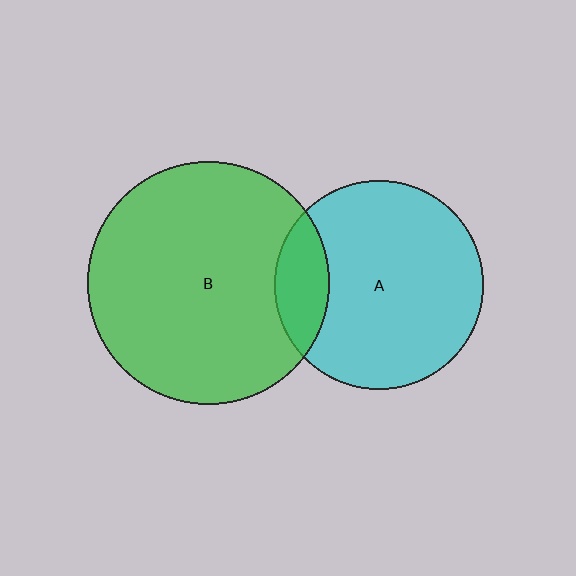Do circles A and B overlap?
Yes.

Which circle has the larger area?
Circle B (green).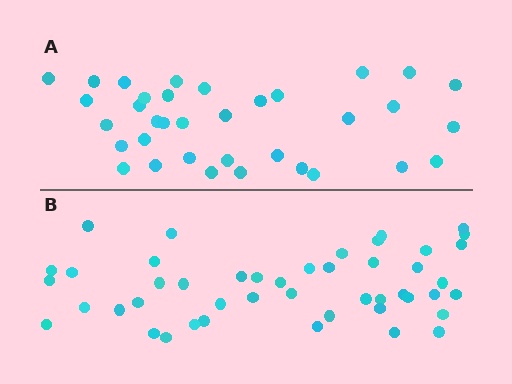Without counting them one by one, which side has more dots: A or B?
Region B (the bottom region) has more dots.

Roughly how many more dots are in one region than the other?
Region B has roughly 12 or so more dots than region A.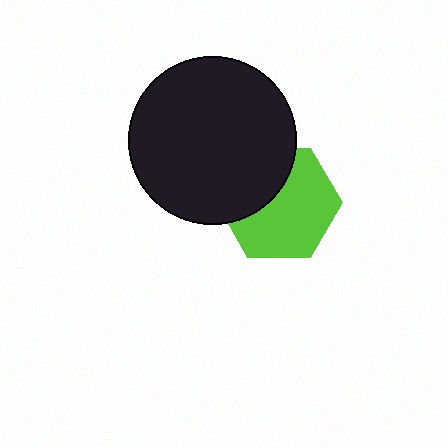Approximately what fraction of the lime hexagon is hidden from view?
Roughly 36% of the lime hexagon is hidden behind the black circle.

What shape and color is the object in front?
The object in front is a black circle.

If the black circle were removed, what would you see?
You would see the complete lime hexagon.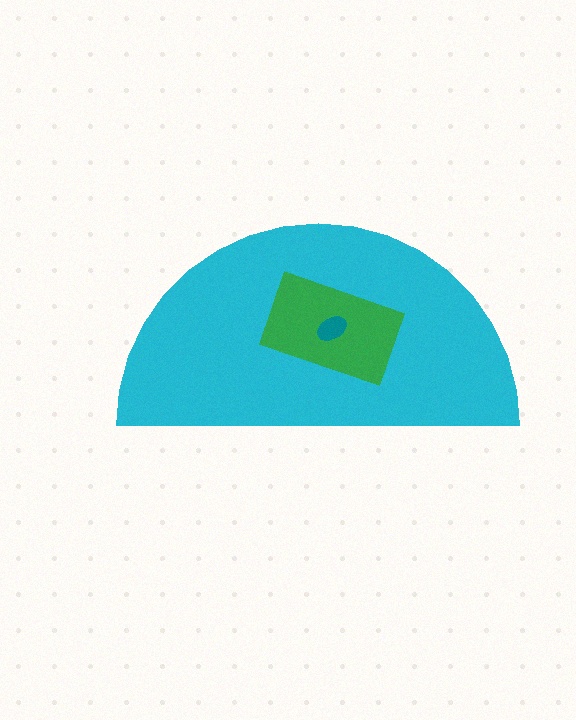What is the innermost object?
The teal ellipse.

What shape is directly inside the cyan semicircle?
The green rectangle.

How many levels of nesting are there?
3.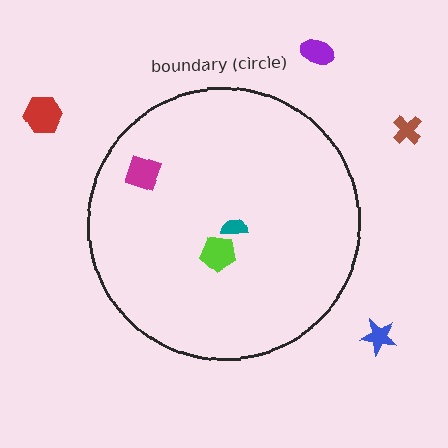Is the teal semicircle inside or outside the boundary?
Inside.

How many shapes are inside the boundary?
3 inside, 4 outside.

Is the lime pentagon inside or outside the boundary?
Inside.